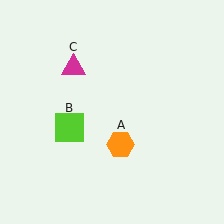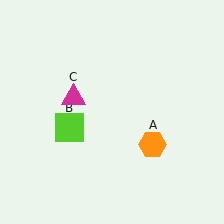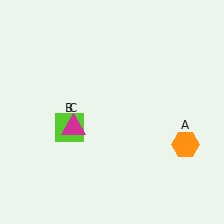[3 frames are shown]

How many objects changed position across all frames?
2 objects changed position: orange hexagon (object A), magenta triangle (object C).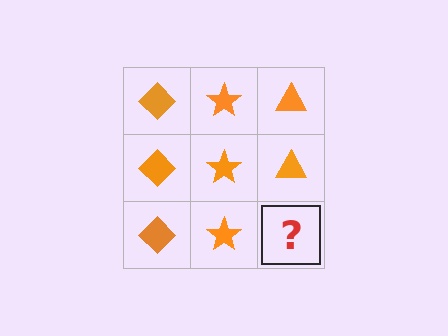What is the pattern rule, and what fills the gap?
The rule is that each column has a consistent shape. The gap should be filled with an orange triangle.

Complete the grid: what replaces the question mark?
The question mark should be replaced with an orange triangle.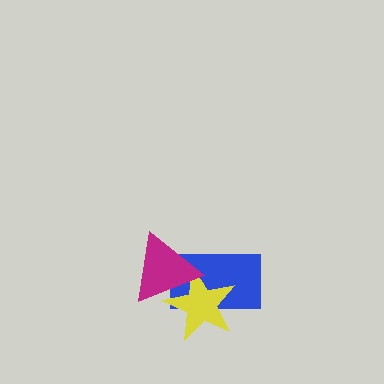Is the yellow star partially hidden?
Yes, it is partially covered by another shape.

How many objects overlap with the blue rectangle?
2 objects overlap with the blue rectangle.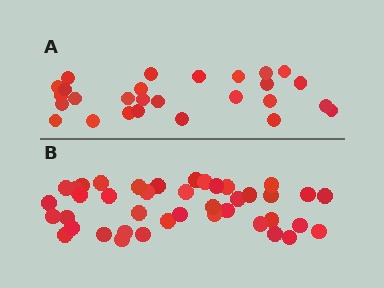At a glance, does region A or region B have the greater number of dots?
Region B (the bottom region) has more dots.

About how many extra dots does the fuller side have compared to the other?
Region B has approximately 15 more dots than region A.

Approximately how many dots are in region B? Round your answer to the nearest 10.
About 40 dots. (The exact count is 41, which rounds to 40.)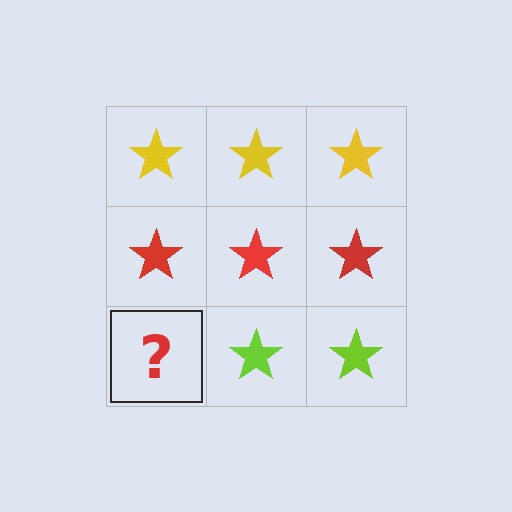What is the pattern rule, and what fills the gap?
The rule is that each row has a consistent color. The gap should be filled with a lime star.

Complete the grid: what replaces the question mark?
The question mark should be replaced with a lime star.